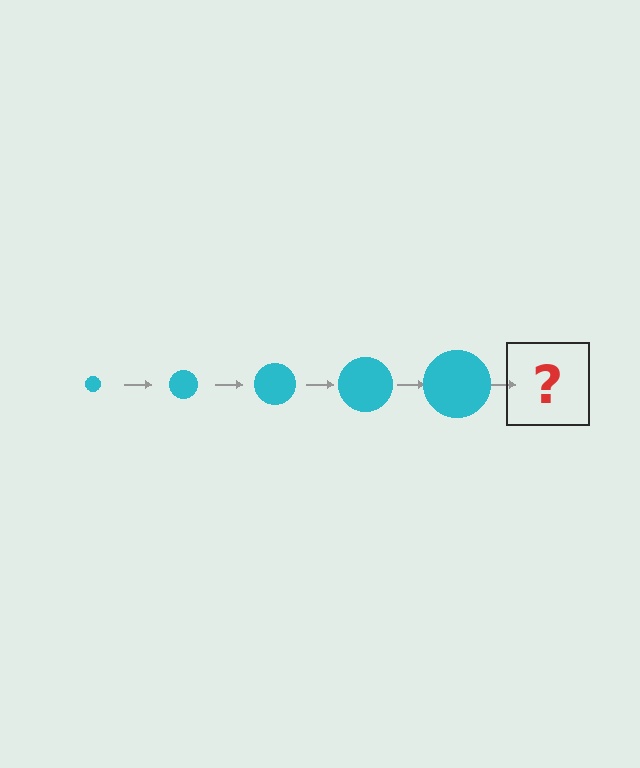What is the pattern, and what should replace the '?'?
The pattern is that the circle gets progressively larger each step. The '?' should be a cyan circle, larger than the previous one.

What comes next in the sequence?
The next element should be a cyan circle, larger than the previous one.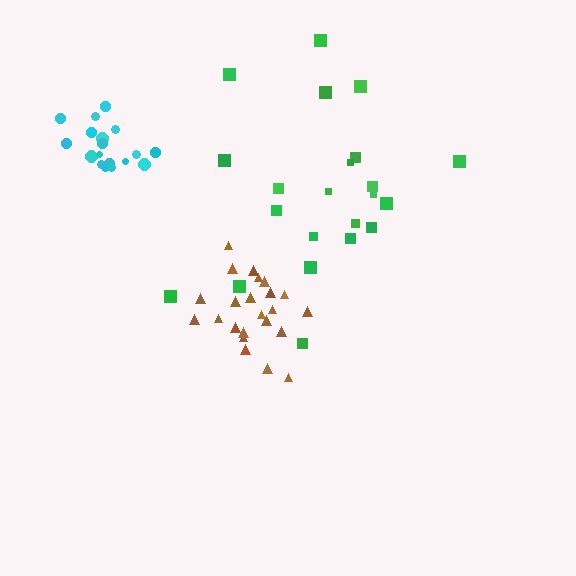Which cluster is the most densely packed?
Cyan.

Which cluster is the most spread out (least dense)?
Green.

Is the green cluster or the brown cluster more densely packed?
Brown.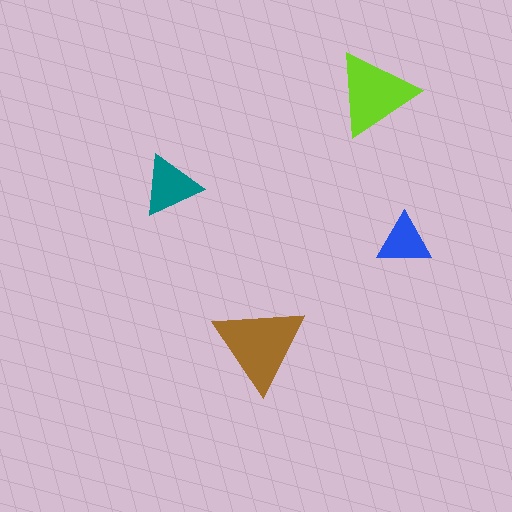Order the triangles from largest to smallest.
the brown one, the lime one, the teal one, the blue one.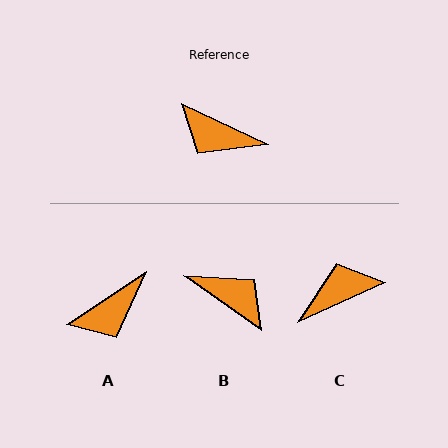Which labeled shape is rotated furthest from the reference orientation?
B, about 169 degrees away.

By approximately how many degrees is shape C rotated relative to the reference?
Approximately 130 degrees clockwise.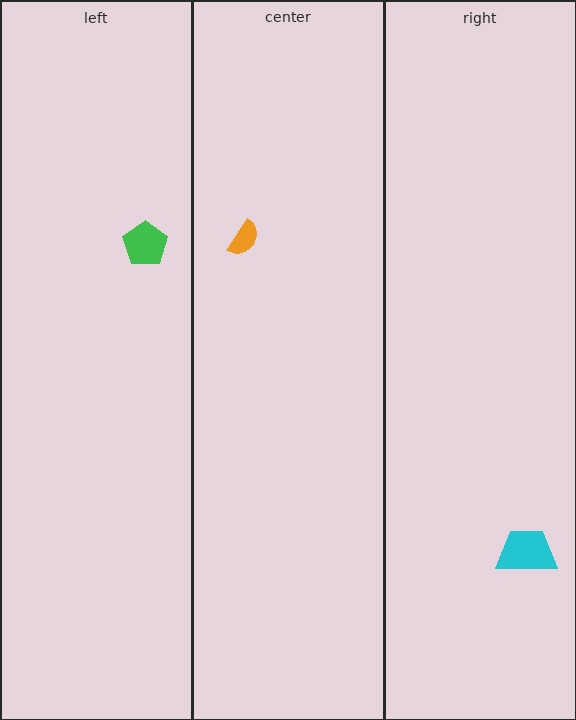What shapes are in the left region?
The green pentagon.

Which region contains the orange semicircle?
The center region.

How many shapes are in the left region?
1.